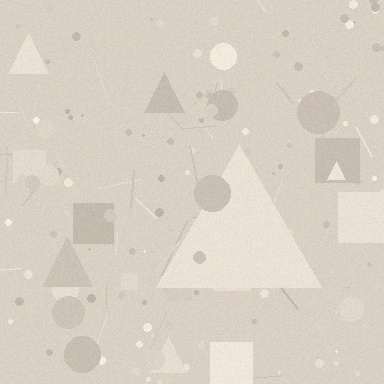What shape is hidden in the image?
A triangle is hidden in the image.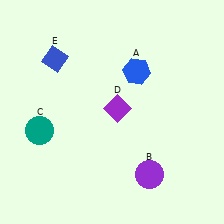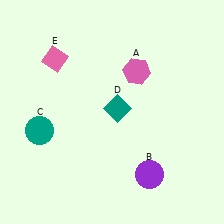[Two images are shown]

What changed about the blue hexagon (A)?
In Image 1, A is blue. In Image 2, it changed to pink.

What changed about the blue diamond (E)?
In Image 1, E is blue. In Image 2, it changed to pink.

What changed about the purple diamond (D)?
In Image 1, D is purple. In Image 2, it changed to teal.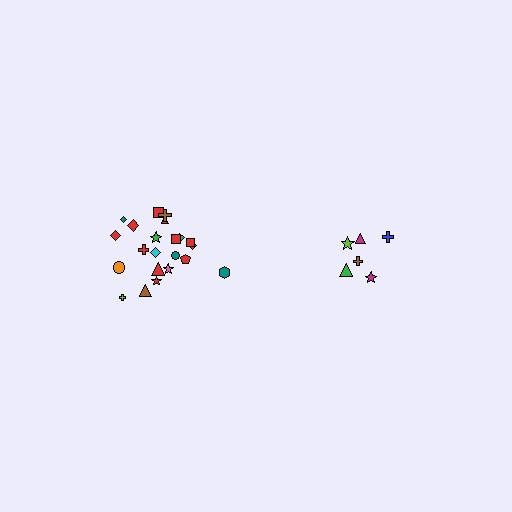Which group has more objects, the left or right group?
The left group.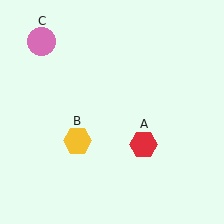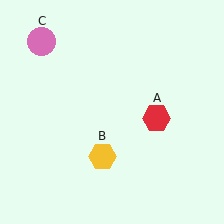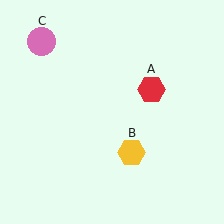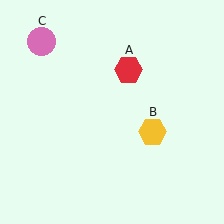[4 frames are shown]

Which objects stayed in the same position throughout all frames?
Pink circle (object C) remained stationary.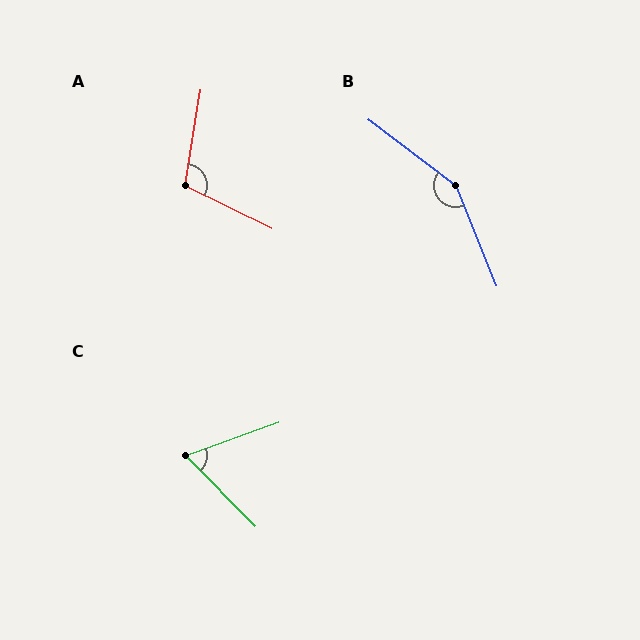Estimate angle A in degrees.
Approximately 107 degrees.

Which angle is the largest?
B, at approximately 149 degrees.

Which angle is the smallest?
C, at approximately 65 degrees.